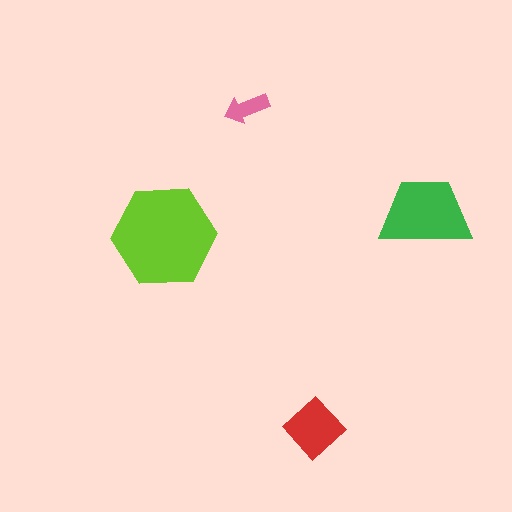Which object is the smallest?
The pink arrow.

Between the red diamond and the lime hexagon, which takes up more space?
The lime hexagon.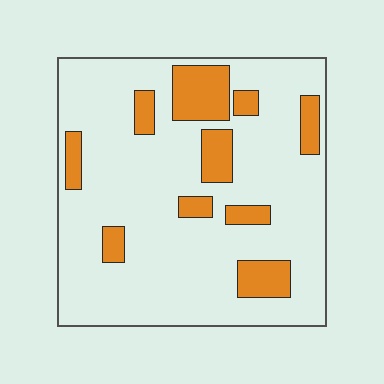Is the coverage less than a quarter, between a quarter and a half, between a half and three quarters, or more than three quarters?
Less than a quarter.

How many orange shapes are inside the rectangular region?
10.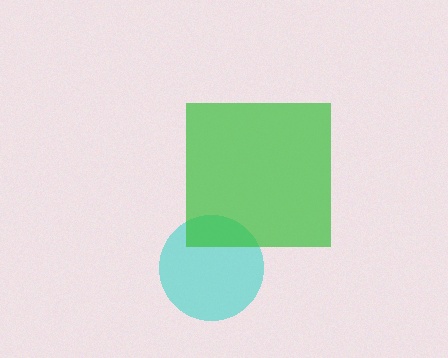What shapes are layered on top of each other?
The layered shapes are: a cyan circle, a green square.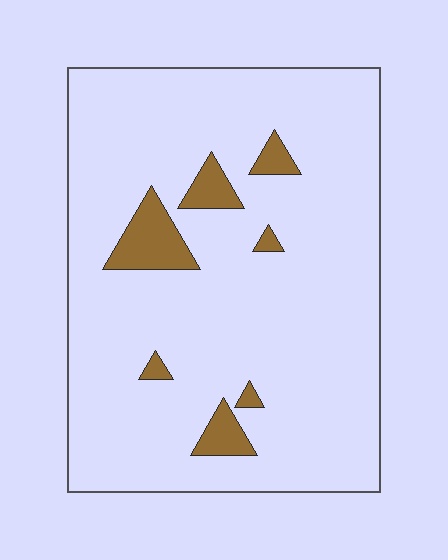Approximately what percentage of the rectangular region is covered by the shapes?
Approximately 10%.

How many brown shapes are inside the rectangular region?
7.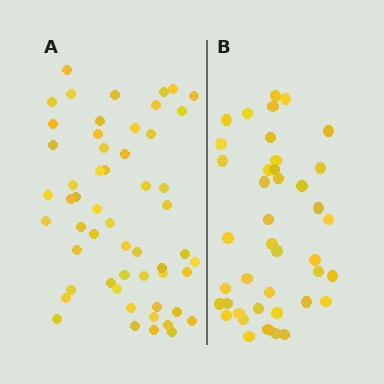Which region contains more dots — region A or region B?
Region A (the left region) has more dots.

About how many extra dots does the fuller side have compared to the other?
Region A has approximately 15 more dots than region B.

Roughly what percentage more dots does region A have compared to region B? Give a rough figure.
About 35% more.